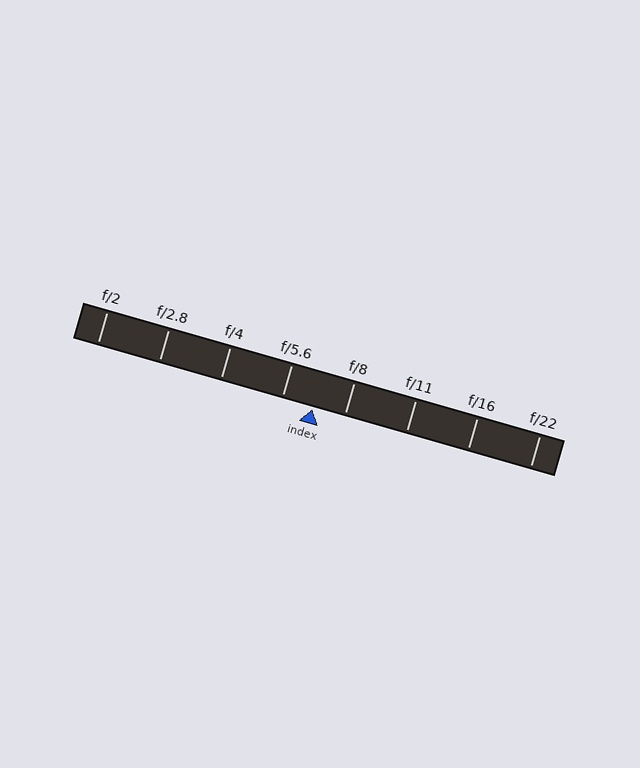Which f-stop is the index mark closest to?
The index mark is closest to f/5.6.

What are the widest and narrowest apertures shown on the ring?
The widest aperture shown is f/2 and the narrowest is f/22.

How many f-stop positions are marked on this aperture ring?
There are 8 f-stop positions marked.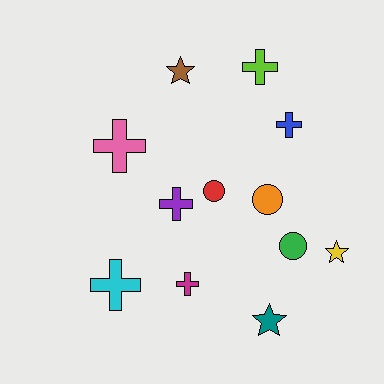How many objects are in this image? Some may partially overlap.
There are 12 objects.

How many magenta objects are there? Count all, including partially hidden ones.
There is 1 magenta object.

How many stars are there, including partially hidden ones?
There are 3 stars.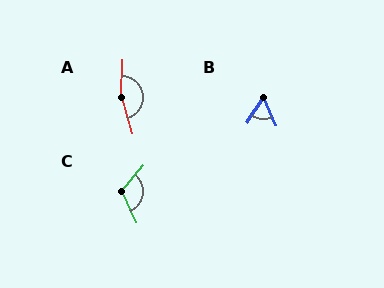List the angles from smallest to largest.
B (56°), C (115°), A (162°).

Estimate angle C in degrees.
Approximately 115 degrees.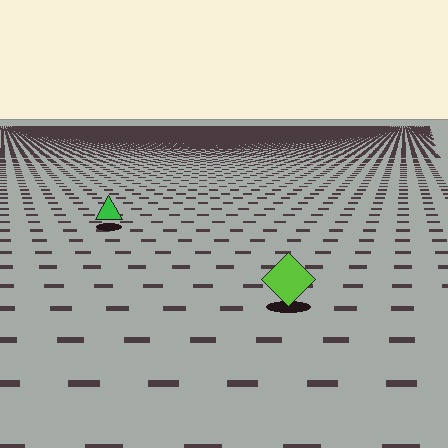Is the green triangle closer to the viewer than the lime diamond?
No. The lime diamond is closer — you can tell from the texture gradient: the ground texture is coarser near it.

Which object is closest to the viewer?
The lime diamond is closest. The texture marks near it are larger and more spread out.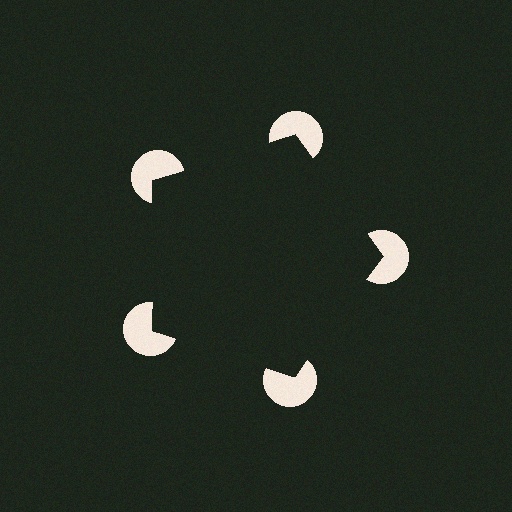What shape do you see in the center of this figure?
An illusory pentagon — its edges are inferred from the aligned wedge cuts in the pac-man discs, not physically drawn.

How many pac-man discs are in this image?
There are 5 — one at each vertex of the illusory pentagon.